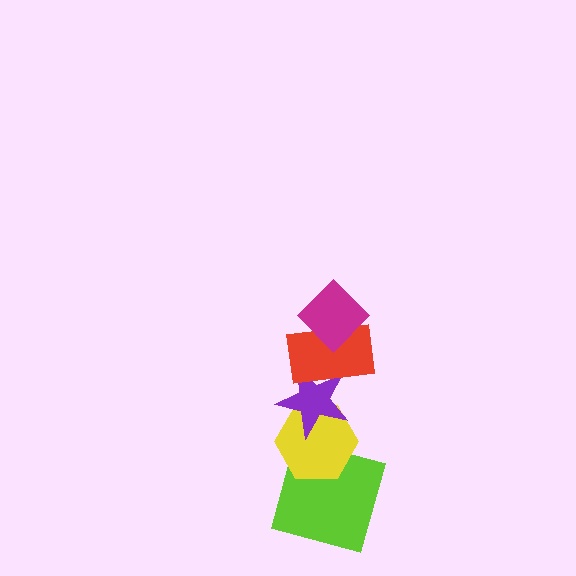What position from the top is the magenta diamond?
The magenta diamond is 1st from the top.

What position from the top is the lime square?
The lime square is 5th from the top.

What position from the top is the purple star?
The purple star is 3rd from the top.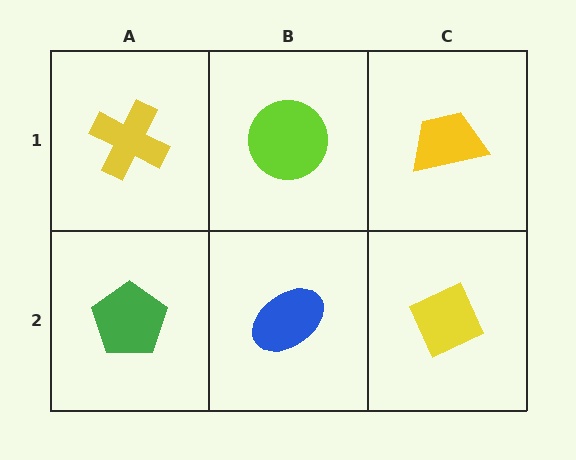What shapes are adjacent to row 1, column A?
A green pentagon (row 2, column A), a lime circle (row 1, column B).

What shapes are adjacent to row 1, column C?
A yellow diamond (row 2, column C), a lime circle (row 1, column B).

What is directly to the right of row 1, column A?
A lime circle.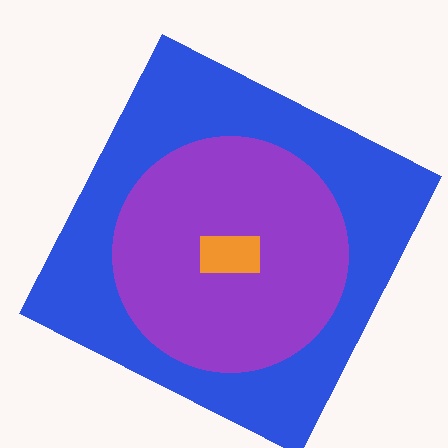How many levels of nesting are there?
3.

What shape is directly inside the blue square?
The purple circle.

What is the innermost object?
The orange rectangle.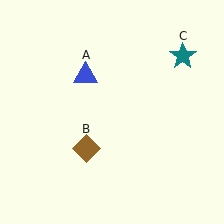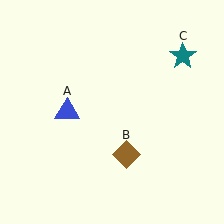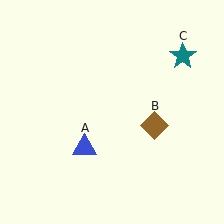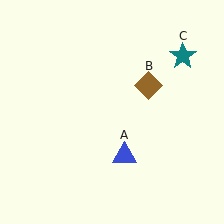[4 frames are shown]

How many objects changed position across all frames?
2 objects changed position: blue triangle (object A), brown diamond (object B).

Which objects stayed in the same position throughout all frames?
Teal star (object C) remained stationary.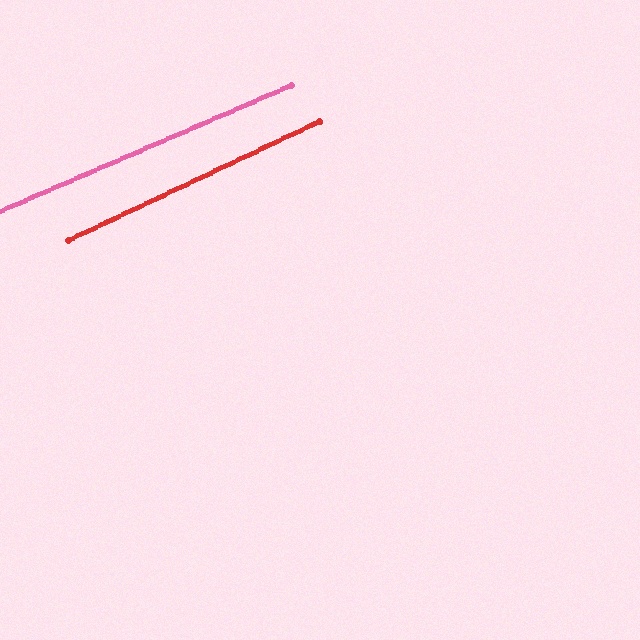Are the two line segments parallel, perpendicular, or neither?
Parallel — their directions differ by only 1.9°.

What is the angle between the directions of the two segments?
Approximately 2 degrees.